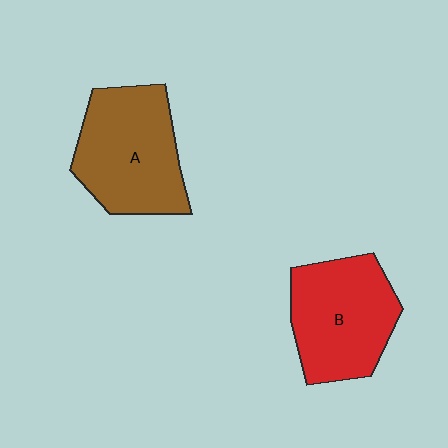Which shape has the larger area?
Shape A (brown).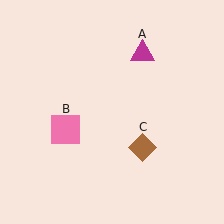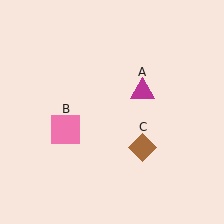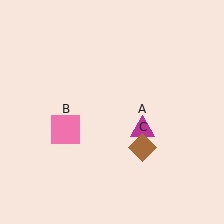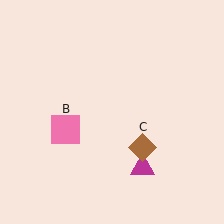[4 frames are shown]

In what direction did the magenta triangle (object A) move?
The magenta triangle (object A) moved down.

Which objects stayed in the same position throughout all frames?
Pink square (object B) and brown diamond (object C) remained stationary.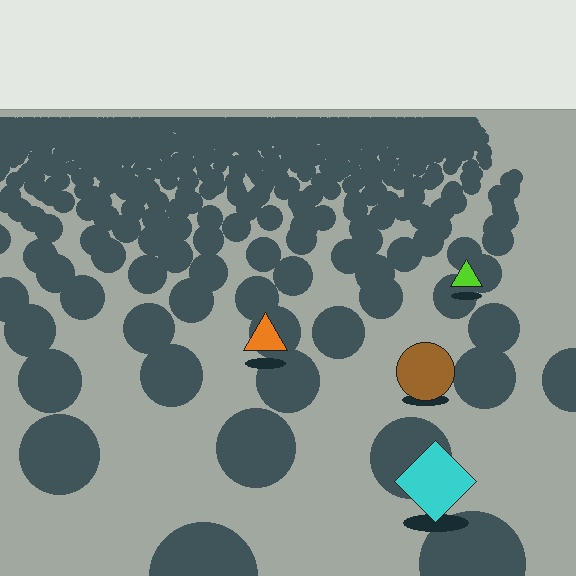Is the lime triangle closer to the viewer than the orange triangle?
No. The orange triangle is closer — you can tell from the texture gradient: the ground texture is coarser near it.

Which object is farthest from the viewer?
The lime triangle is farthest from the viewer. It appears smaller and the ground texture around it is denser.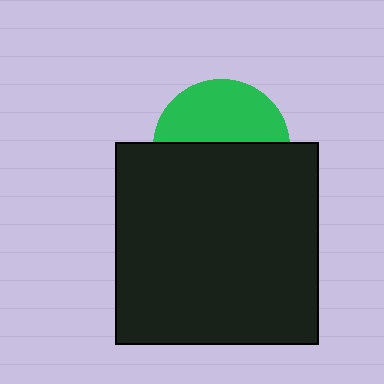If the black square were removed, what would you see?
You would see the complete green circle.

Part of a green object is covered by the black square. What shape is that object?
It is a circle.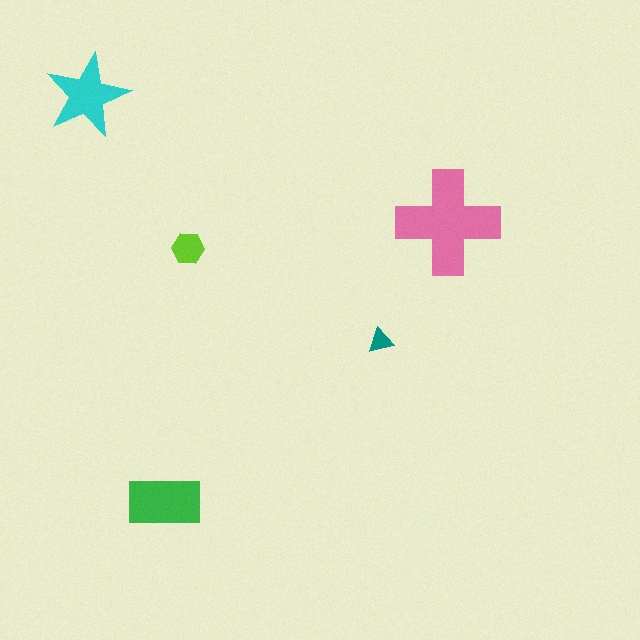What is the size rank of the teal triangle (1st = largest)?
5th.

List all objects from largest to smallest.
The pink cross, the green rectangle, the cyan star, the lime hexagon, the teal triangle.